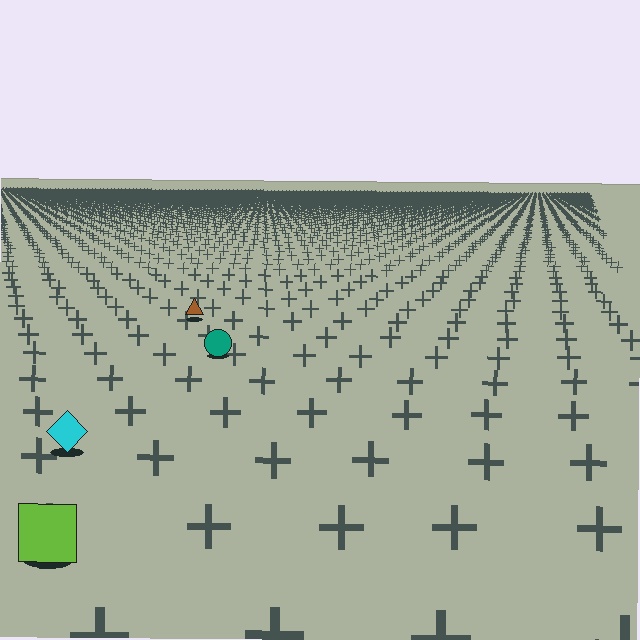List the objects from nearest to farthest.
From nearest to farthest: the lime square, the cyan diamond, the teal circle, the brown triangle.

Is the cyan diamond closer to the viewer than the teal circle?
Yes. The cyan diamond is closer — you can tell from the texture gradient: the ground texture is coarser near it.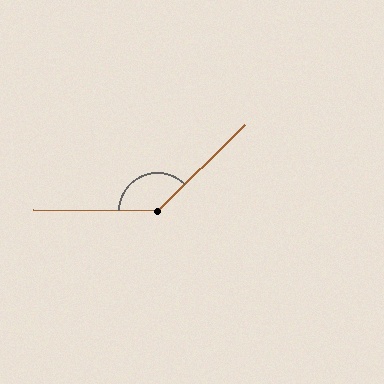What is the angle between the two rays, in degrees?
Approximately 135 degrees.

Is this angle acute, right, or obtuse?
It is obtuse.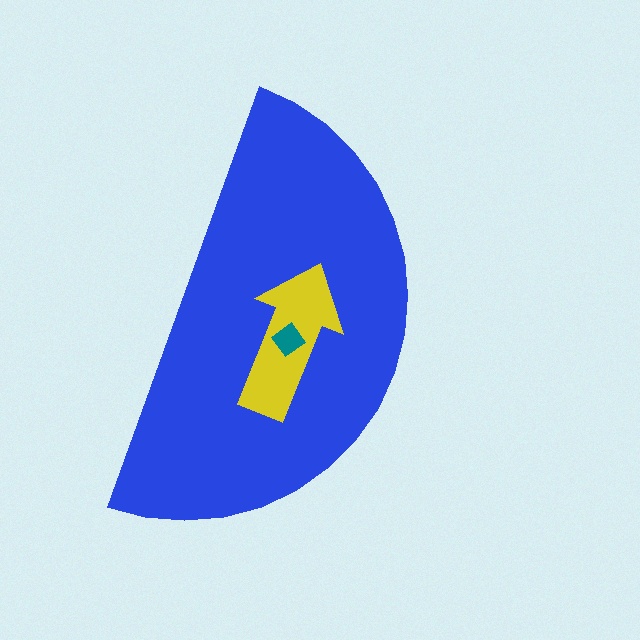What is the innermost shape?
The teal diamond.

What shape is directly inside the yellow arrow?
The teal diamond.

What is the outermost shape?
The blue semicircle.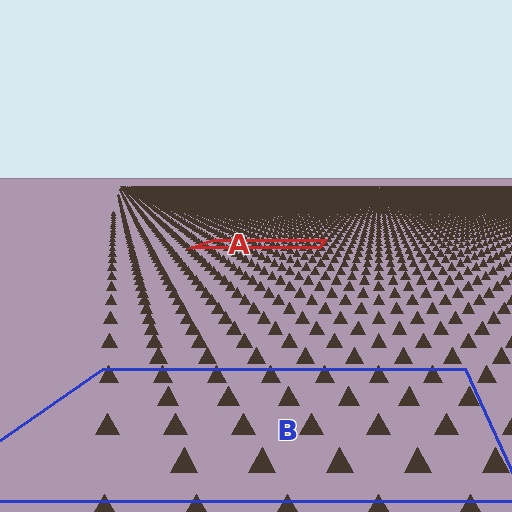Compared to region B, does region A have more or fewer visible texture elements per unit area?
Region A has more texture elements per unit area — they are packed more densely because it is farther away.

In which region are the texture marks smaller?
The texture marks are smaller in region A, because it is farther away.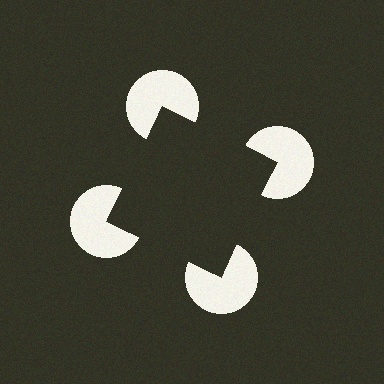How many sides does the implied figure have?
4 sides.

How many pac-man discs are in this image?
There are 4 — one at each vertex of the illusory square.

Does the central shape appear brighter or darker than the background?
It typically appears slightly darker than the background, even though no actual brightness change is drawn.